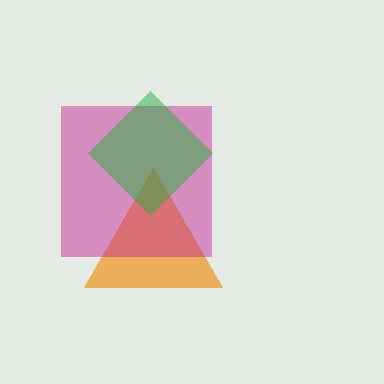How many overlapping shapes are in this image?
There are 3 overlapping shapes in the image.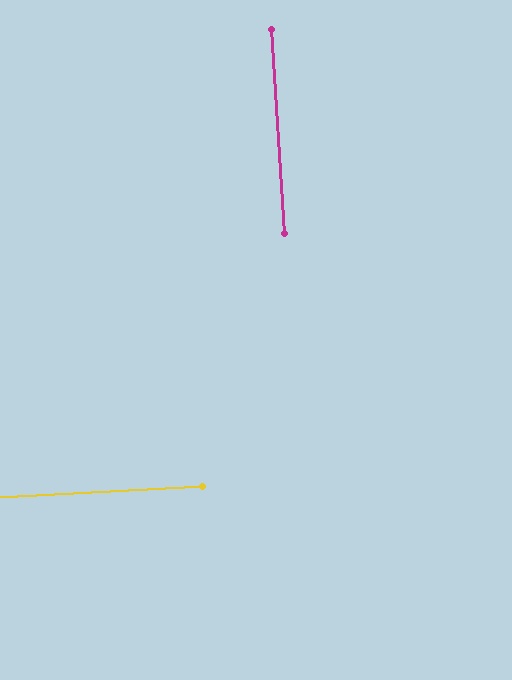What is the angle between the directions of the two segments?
Approximately 89 degrees.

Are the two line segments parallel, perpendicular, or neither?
Perpendicular — they meet at approximately 89°.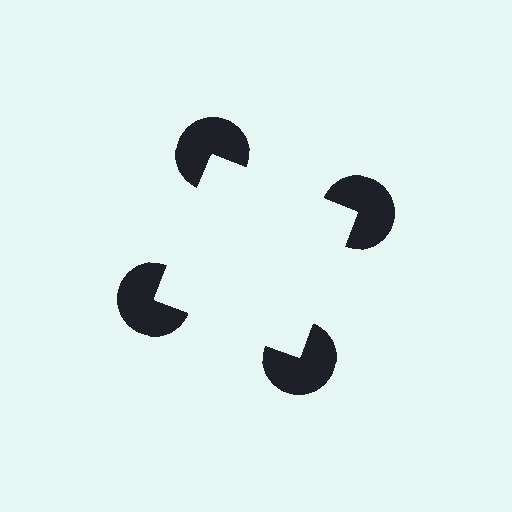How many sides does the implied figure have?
4 sides.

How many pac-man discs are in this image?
There are 4 — one at each vertex of the illusory square.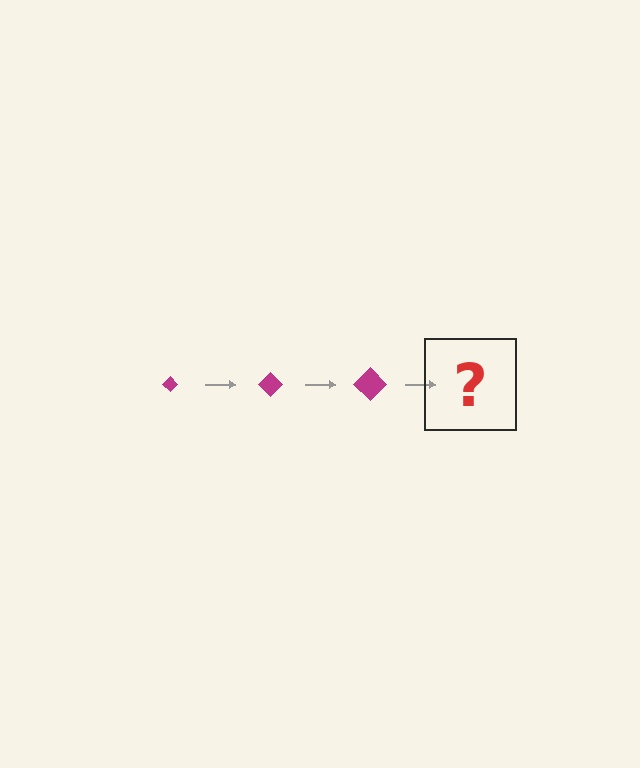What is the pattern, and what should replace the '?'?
The pattern is that the diamond gets progressively larger each step. The '?' should be a magenta diamond, larger than the previous one.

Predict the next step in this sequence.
The next step is a magenta diamond, larger than the previous one.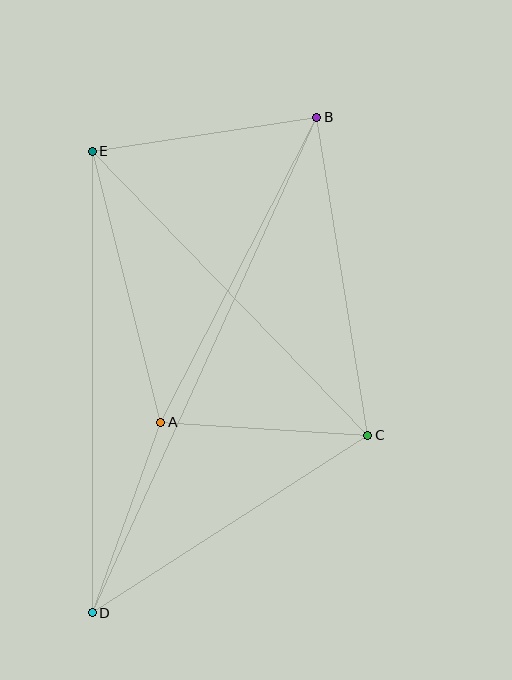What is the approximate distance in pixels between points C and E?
The distance between C and E is approximately 396 pixels.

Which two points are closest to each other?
Points A and D are closest to each other.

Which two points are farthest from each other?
Points B and D are farthest from each other.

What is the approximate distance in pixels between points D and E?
The distance between D and E is approximately 461 pixels.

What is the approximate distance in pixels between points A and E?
The distance between A and E is approximately 280 pixels.